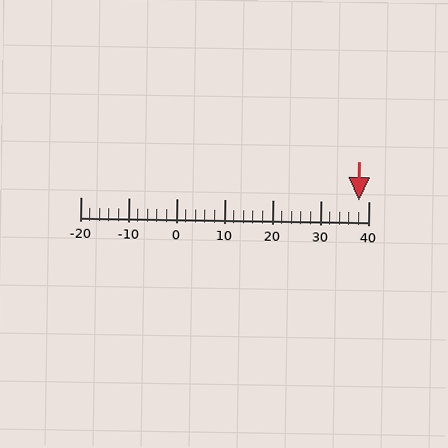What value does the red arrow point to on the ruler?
The red arrow points to approximately 38.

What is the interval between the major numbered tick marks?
The major tick marks are spaced 10 units apart.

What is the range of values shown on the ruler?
The ruler shows values from -20 to 40.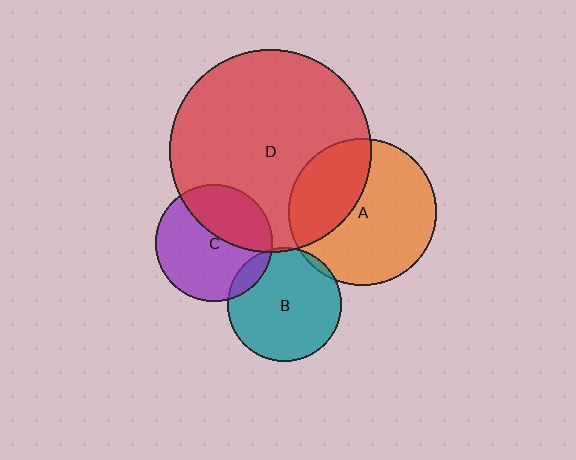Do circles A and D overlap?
Yes.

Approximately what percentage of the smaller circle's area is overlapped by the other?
Approximately 35%.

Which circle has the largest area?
Circle D (red).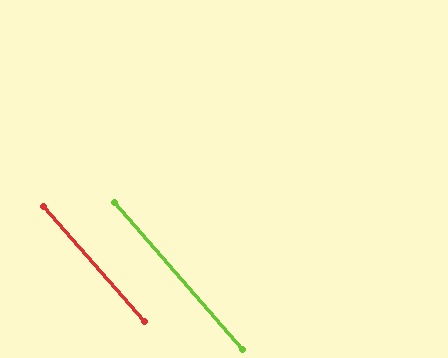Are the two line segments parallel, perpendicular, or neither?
Parallel — their directions differ by only 0.1°.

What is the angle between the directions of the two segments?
Approximately 0 degrees.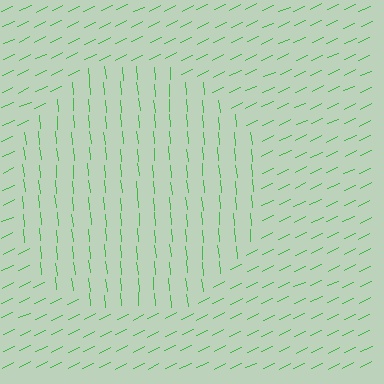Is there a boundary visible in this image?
Yes, there is a texture boundary formed by a change in line orientation.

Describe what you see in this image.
The image is filled with small green line segments. A circle region in the image has lines oriented differently from the surrounding lines, creating a visible texture boundary.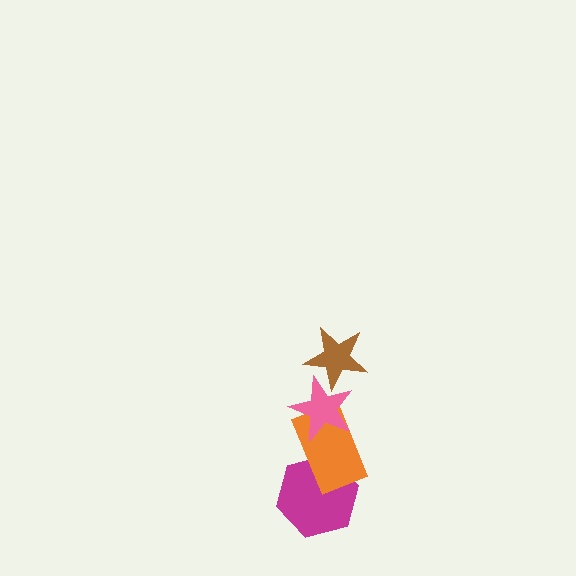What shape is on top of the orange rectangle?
The pink star is on top of the orange rectangle.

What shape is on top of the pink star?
The brown star is on top of the pink star.